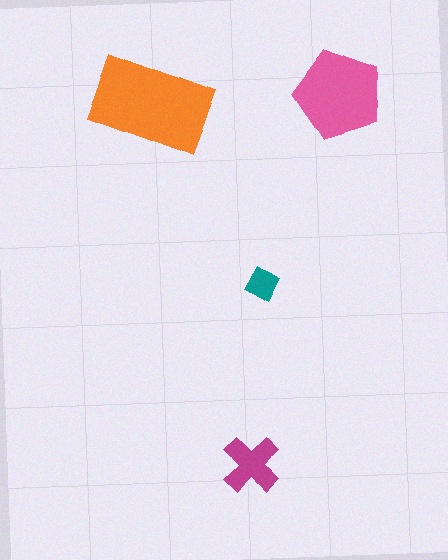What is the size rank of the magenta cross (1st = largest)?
3rd.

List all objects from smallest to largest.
The teal diamond, the magenta cross, the pink pentagon, the orange rectangle.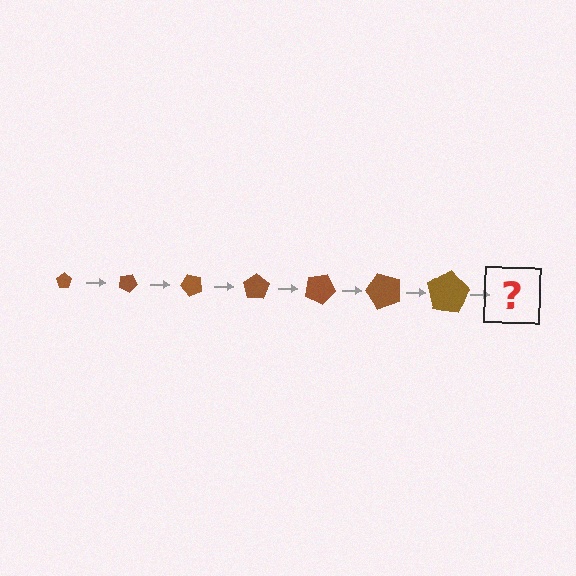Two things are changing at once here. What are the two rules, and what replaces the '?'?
The two rules are that the pentagon grows larger each step and it rotates 25 degrees each step. The '?' should be a pentagon, larger than the previous one and rotated 175 degrees from the start.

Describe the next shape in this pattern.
It should be a pentagon, larger than the previous one and rotated 175 degrees from the start.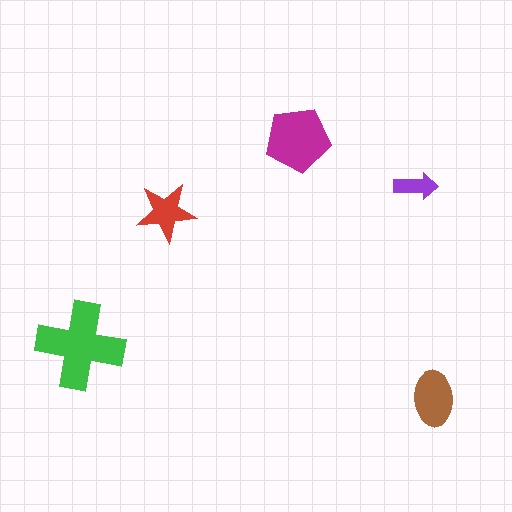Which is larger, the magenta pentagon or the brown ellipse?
The magenta pentagon.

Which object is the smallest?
The purple arrow.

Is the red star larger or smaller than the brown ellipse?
Smaller.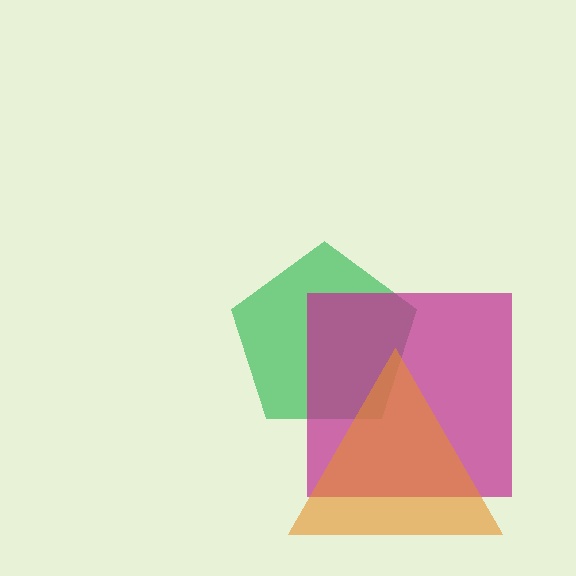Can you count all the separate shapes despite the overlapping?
Yes, there are 3 separate shapes.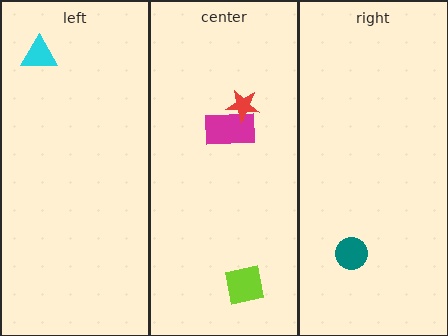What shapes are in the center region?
The magenta rectangle, the lime square, the red star.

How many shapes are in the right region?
1.